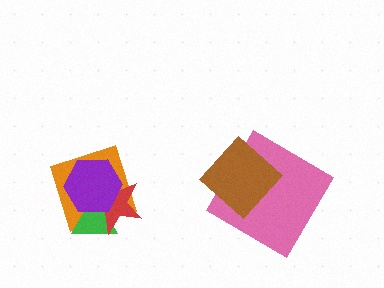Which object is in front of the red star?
The purple hexagon is in front of the red star.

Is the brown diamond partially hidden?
No, no other shape covers it.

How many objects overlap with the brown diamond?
1 object overlaps with the brown diamond.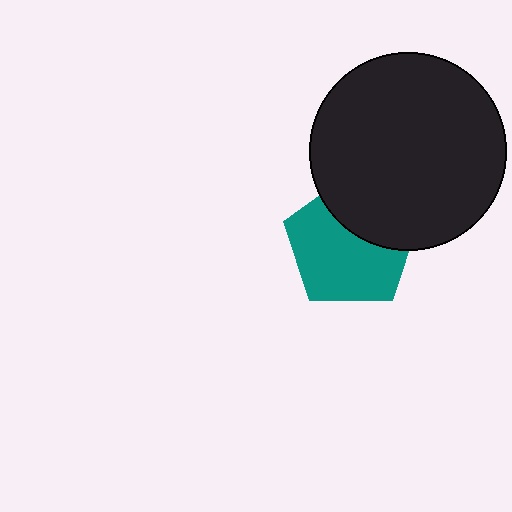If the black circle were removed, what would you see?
You would see the complete teal pentagon.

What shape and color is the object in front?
The object in front is a black circle.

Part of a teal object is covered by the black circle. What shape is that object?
It is a pentagon.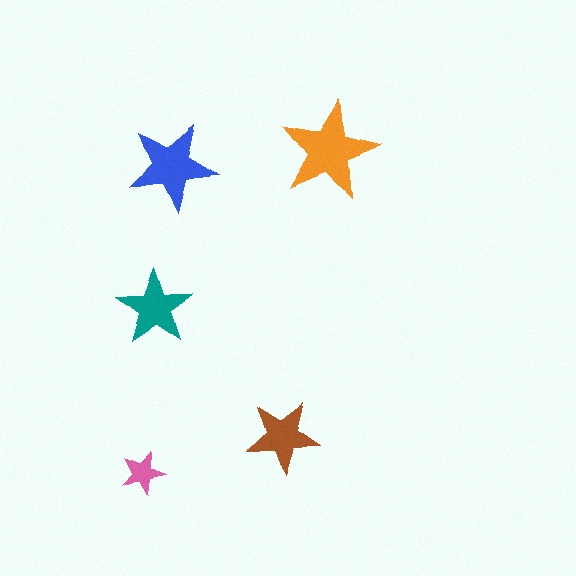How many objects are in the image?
There are 5 objects in the image.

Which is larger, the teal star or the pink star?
The teal one.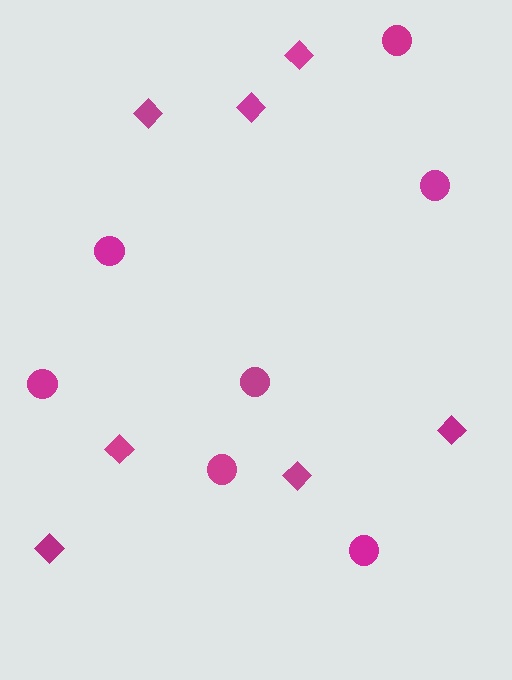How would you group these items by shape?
There are 2 groups: one group of circles (7) and one group of diamonds (7).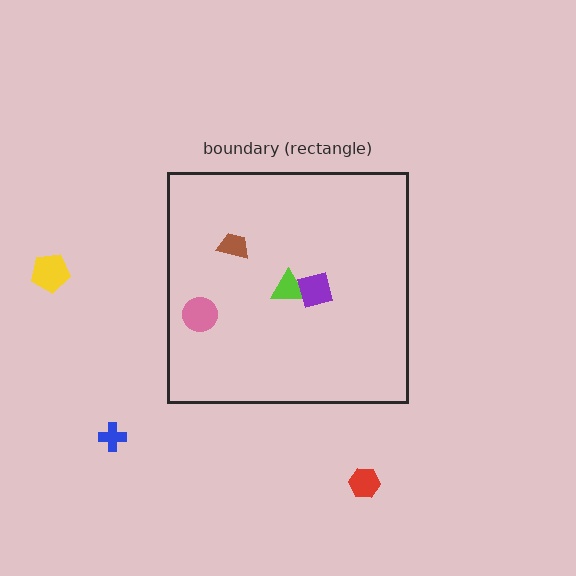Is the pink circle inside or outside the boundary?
Inside.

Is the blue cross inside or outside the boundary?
Outside.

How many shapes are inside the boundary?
4 inside, 3 outside.